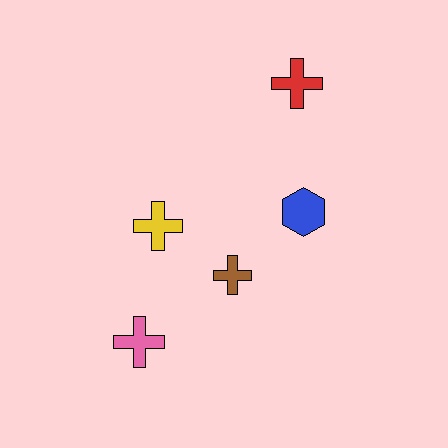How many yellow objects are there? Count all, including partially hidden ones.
There is 1 yellow object.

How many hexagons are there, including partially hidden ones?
There is 1 hexagon.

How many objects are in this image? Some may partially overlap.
There are 5 objects.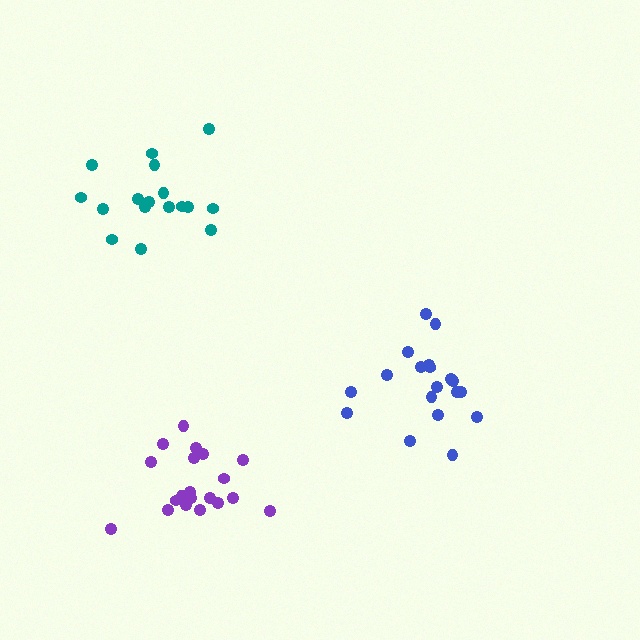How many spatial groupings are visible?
There are 3 spatial groupings.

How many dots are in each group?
Group 1: 19 dots, Group 2: 20 dots, Group 3: 17 dots (56 total).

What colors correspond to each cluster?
The clusters are colored: blue, purple, teal.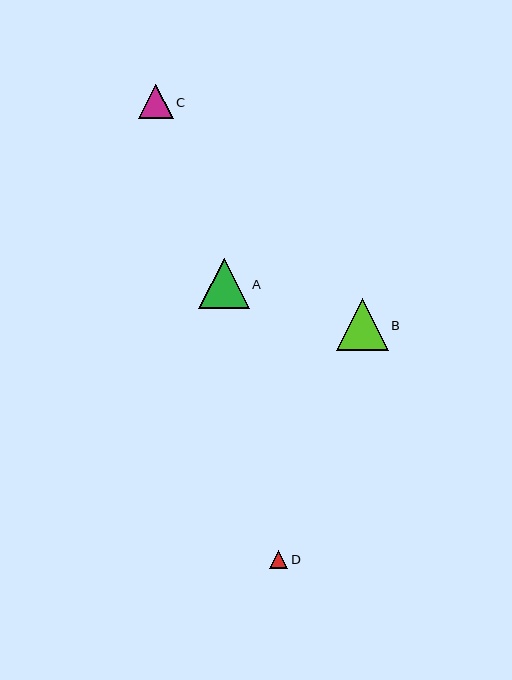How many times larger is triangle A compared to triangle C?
Triangle A is approximately 1.5 times the size of triangle C.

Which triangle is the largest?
Triangle B is the largest with a size of approximately 52 pixels.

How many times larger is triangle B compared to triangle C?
Triangle B is approximately 1.5 times the size of triangle C.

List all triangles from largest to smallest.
From largest to smallest: B, A, C, D.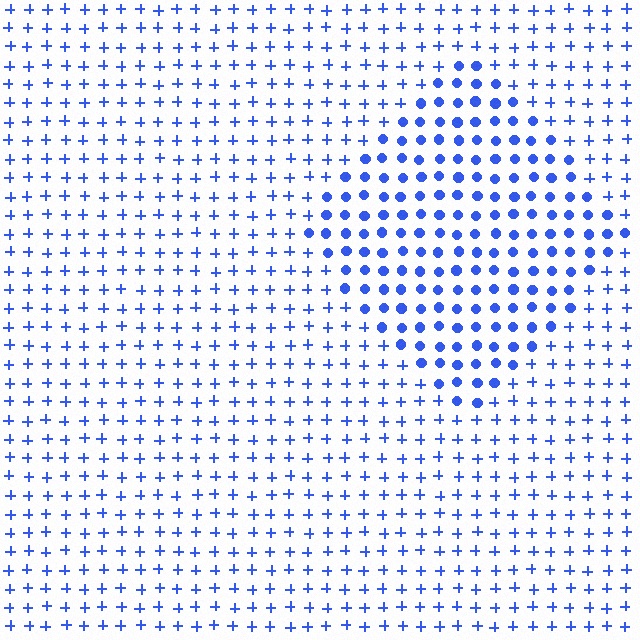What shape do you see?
I see a diamond.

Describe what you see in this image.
The image is filled with small blue elements arranged in a uniform grid. A diamond-shaped region contains circles, while the surrounding area contains plus signs. The boundary is defined purely by the change in element shape.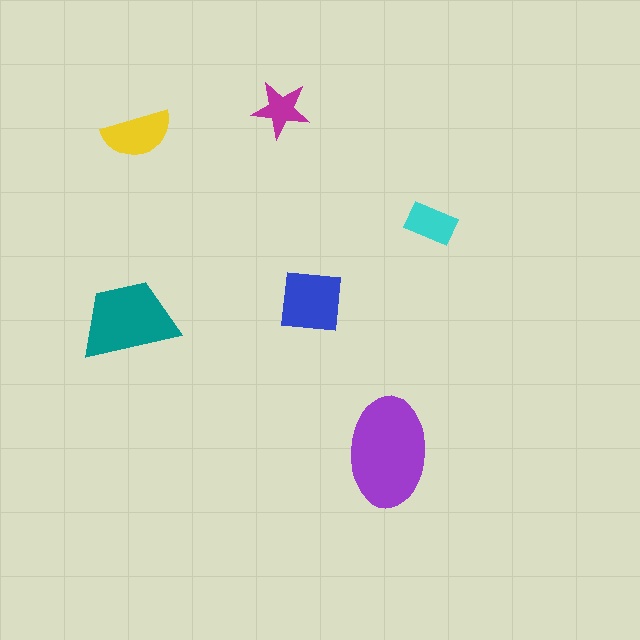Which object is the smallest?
The magenta star.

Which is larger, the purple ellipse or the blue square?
The purple ellipse.